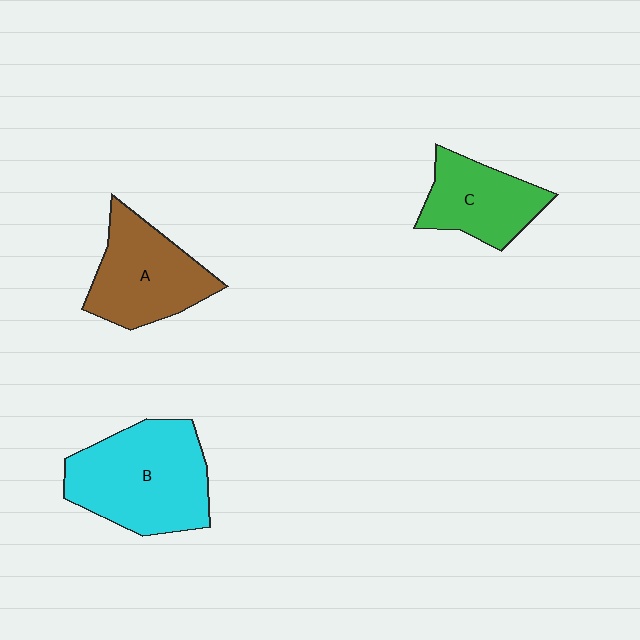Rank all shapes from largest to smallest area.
From largest to smallest: B (cyan), A (brown), C (green).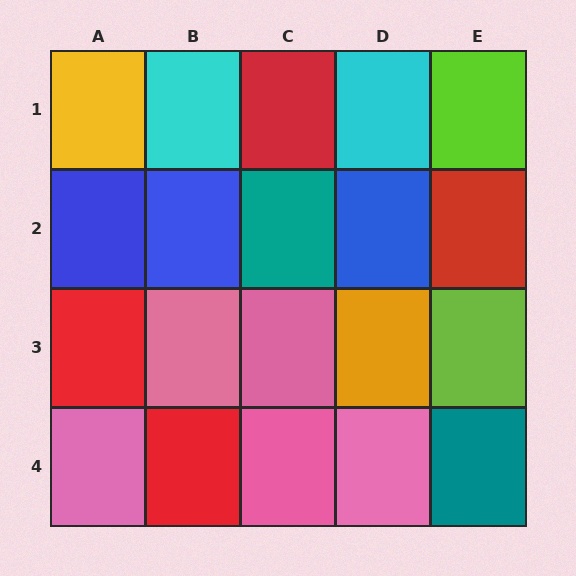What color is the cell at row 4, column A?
Pink.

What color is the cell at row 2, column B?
Blue.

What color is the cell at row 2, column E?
Red.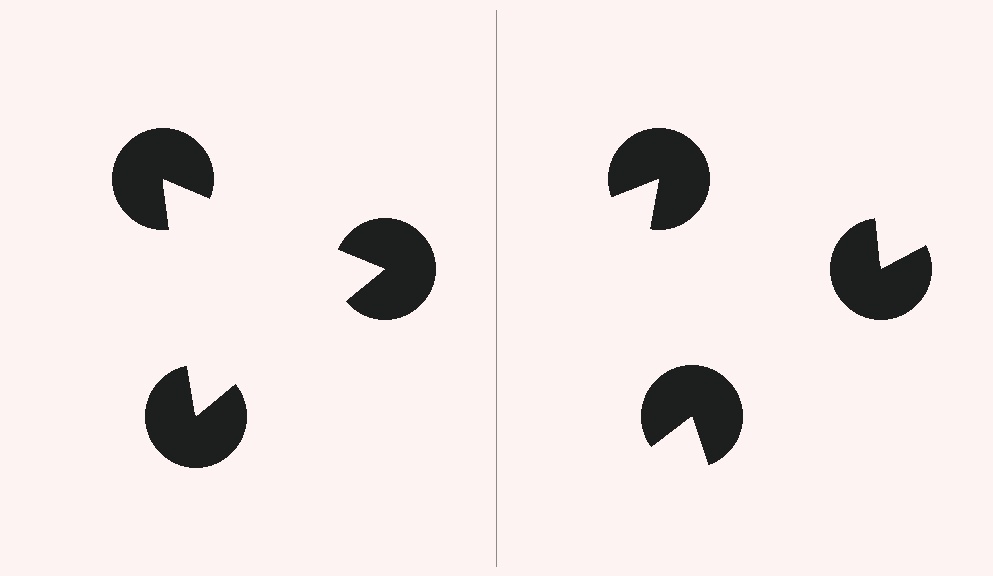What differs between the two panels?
The pac-man discs are positioned identically on both sides; only the wedge orientations differ. On the left they align to a triangle; on the right they are misaligned.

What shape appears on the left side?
An illusory triangle.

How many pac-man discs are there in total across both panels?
6 — 3 on each side.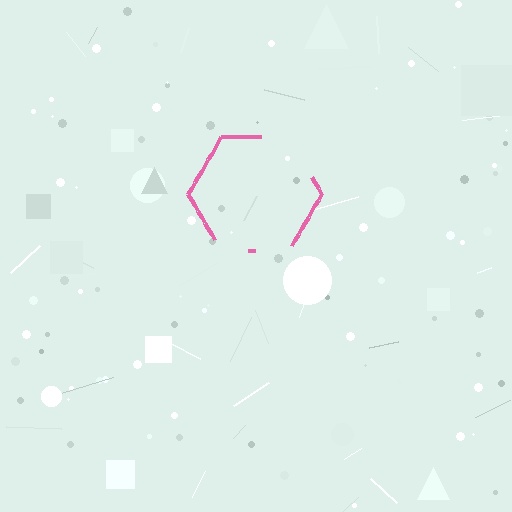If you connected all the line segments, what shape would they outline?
They would outline a hexagon.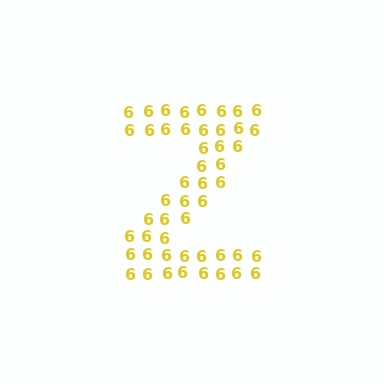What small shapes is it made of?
It is made of small digit 6's.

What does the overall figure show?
The overall figure shows the letter Z.